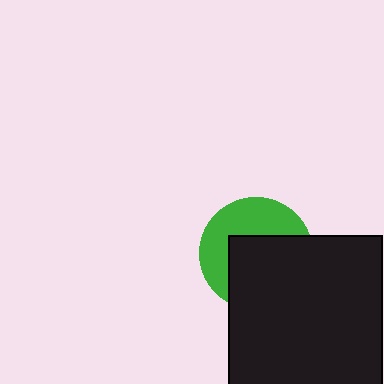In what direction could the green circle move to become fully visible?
The green circle could move toward the upper-left. That would shift it out from behind the black rectangle entirely.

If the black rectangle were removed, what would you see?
You would see the complete green circle.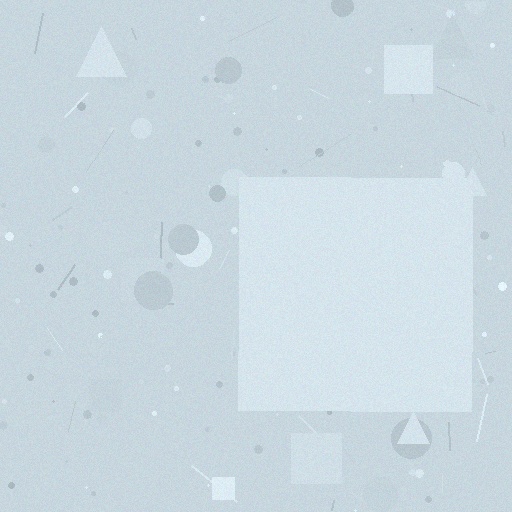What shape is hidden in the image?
A square is hidden in the image.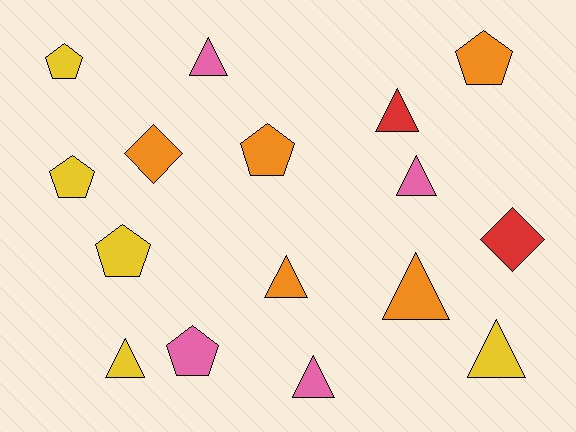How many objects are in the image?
There are 16 objects.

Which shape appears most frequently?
Triangle, with 8 objects.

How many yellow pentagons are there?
There are 3 yellow pentagons.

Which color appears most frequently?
Yellow, with 5 objects.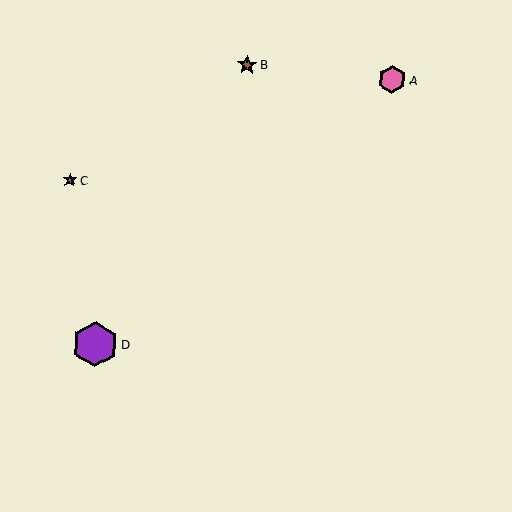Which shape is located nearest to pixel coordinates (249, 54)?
The brown star (labeled B) at (247, 65) is nearest to that location.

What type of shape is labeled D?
Shape D is a purple hexagon.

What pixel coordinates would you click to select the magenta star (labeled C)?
Click at (70, 180) to select the magenta star C.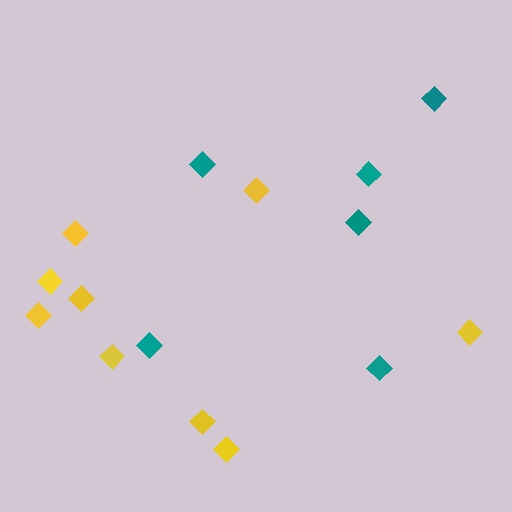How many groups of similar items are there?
There are 2 groups: one group of teal diamonds (6) and one group of yellow diamonds (9).